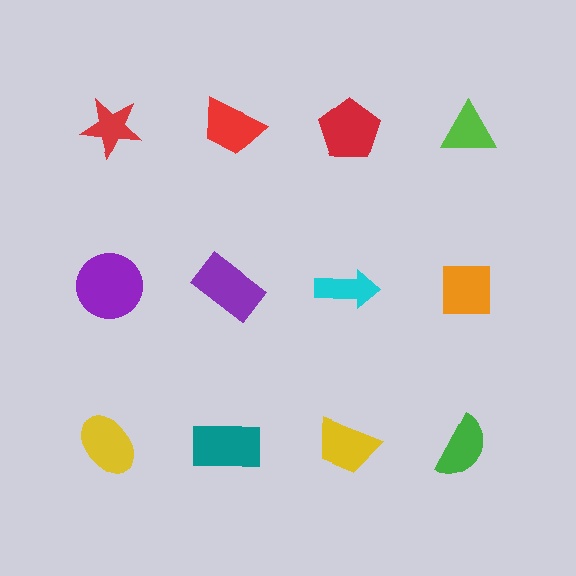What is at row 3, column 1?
A yellow ellipse.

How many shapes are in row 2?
4 shapes.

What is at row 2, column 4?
An orange square.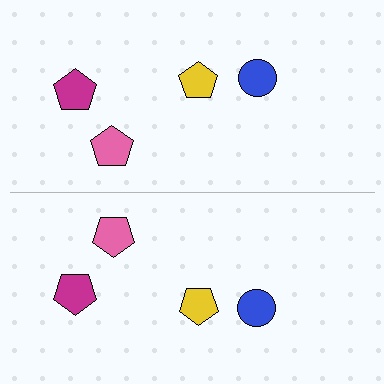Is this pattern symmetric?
Yes, this pattern has bilateral (reflection) symmetry.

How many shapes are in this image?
There are 8 shapes in this image.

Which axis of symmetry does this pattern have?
The pattern has a horizontal axis of symmetry running through the center of the image.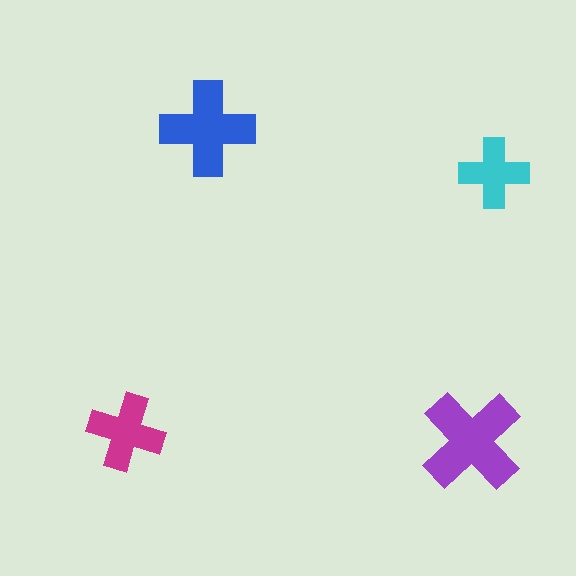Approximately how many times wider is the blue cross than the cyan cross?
About 1.5 times wider.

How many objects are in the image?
There are 4 objects in the image.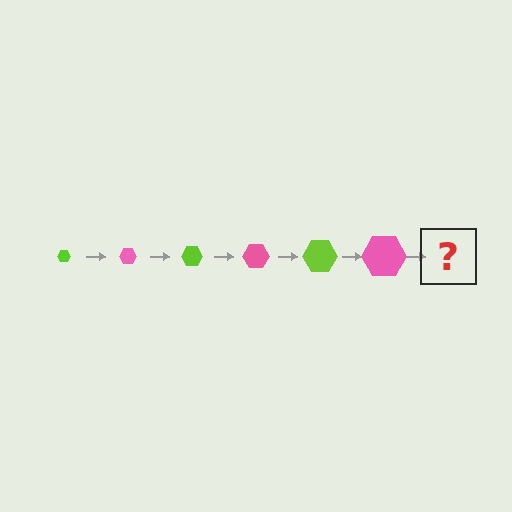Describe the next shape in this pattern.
It should be a lime hexagon, larger than the previous one.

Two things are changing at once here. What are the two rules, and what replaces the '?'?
The two rules are that the hexagon grows larger each step and the color cycles through lime and pink. The '?' should be a lime hexagon, larger than the previous one.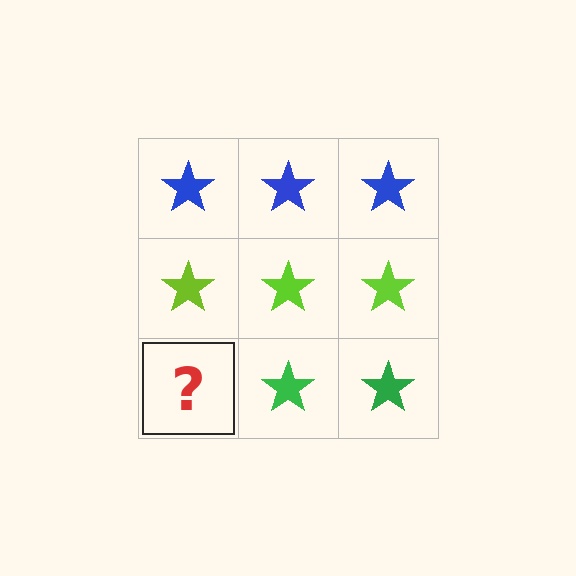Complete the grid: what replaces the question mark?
The question mark should be replaced with a green star.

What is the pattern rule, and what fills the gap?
The rule is that each row has a consistent color. The gap should be filled with a green star.